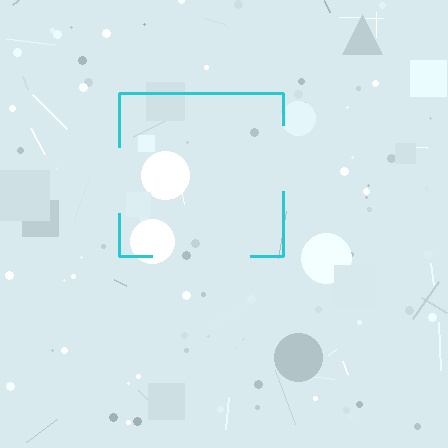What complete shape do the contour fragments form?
The contour fragments form a square.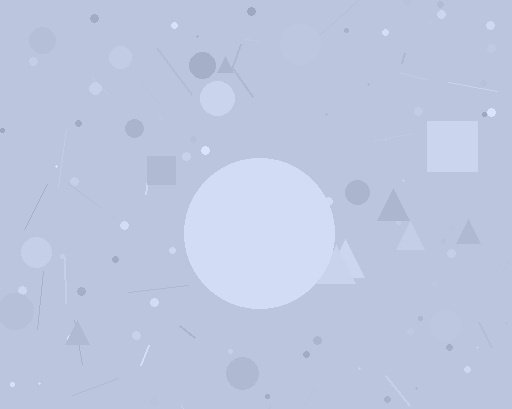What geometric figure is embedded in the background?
A circle is embedded in the background.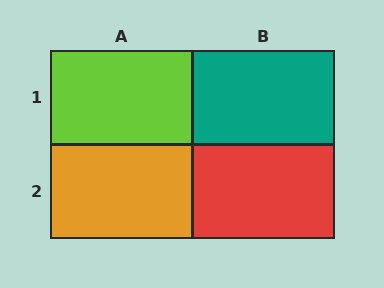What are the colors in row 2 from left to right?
Orange, red.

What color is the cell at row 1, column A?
Lime.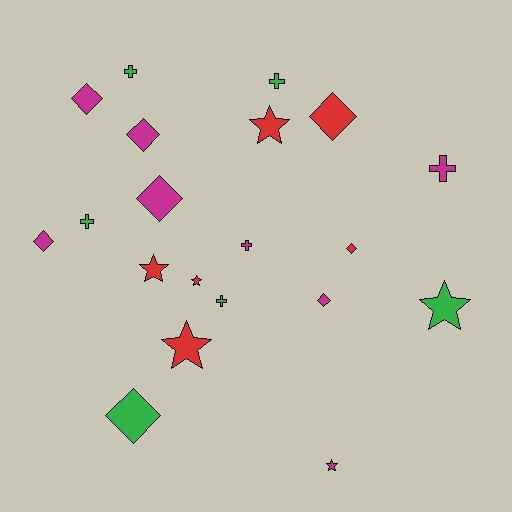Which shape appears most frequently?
Diamond, with 8 objects.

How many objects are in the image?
There are 20 objects.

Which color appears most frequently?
Magenta, with 8 objects.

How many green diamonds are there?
There is 1 green diamond.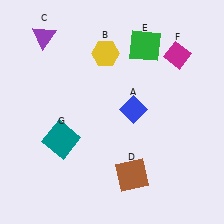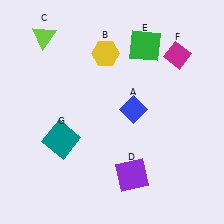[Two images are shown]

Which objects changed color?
C changed from purple to lime. D changed from brown to purple.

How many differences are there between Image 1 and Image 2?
There are 2 differences between the two images.